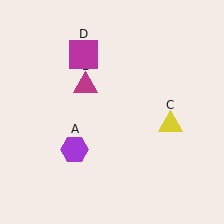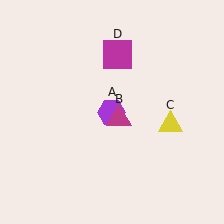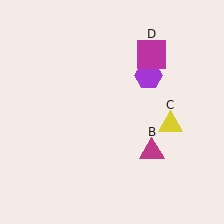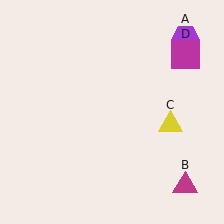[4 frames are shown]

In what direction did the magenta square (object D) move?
The magenta square (object D) moved right.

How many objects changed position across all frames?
3 objects changed position: purple hexagon (object A), magenta triangle (object B), magenta square (object D).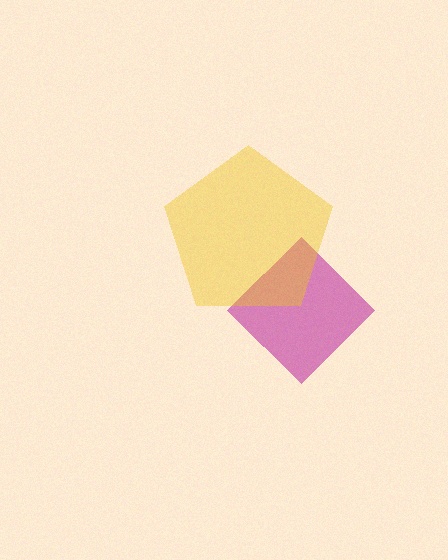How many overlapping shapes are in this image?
There are 2 overlapping shapes in the image.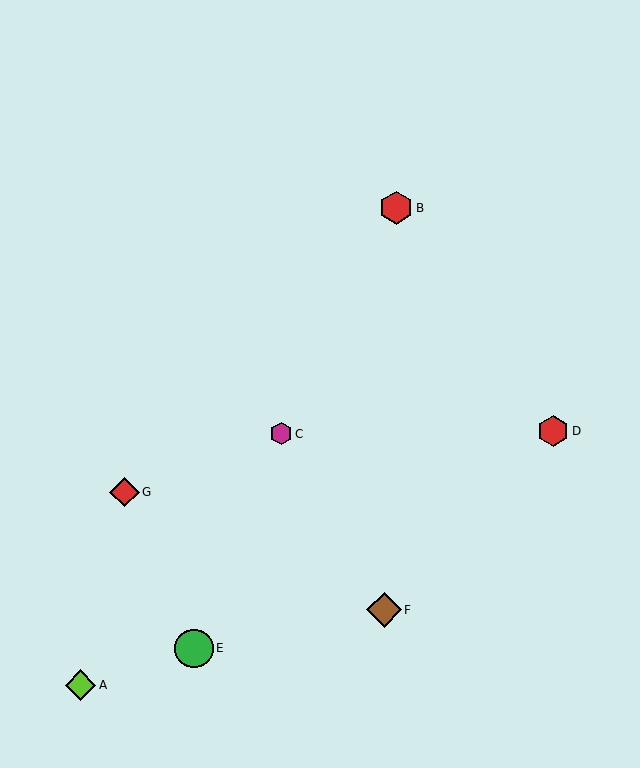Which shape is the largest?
The green circle (labeled E) is the largest.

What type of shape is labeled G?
Shape G is a red diamond.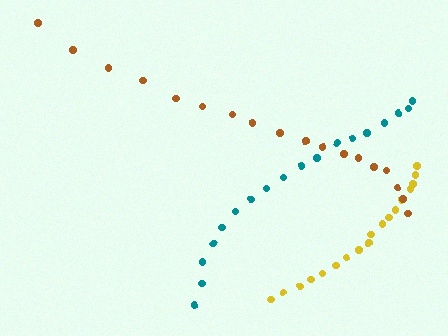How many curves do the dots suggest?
There are 3 distinct paths.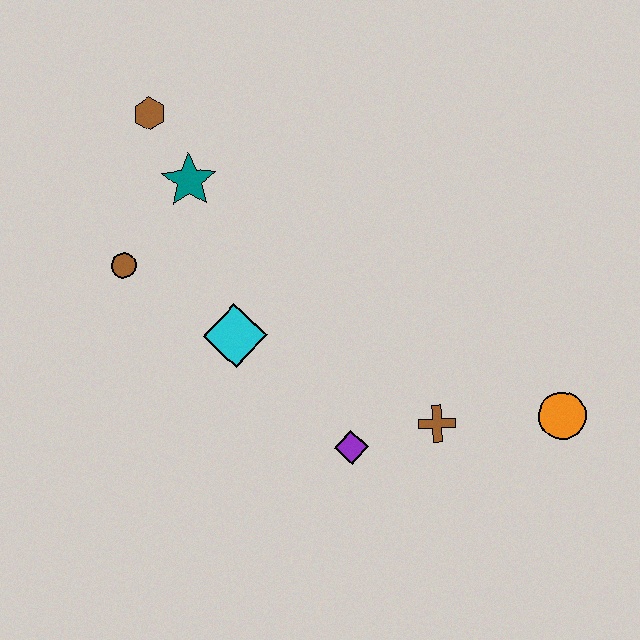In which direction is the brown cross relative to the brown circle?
The brown cross is to the right of the brown circle.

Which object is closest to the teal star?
The brown hexagon is closest to the teal star.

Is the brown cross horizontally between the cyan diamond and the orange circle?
Yes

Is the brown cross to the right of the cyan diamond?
Yes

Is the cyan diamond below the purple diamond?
No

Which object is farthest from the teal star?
The orange circle is farthest from the teal star.